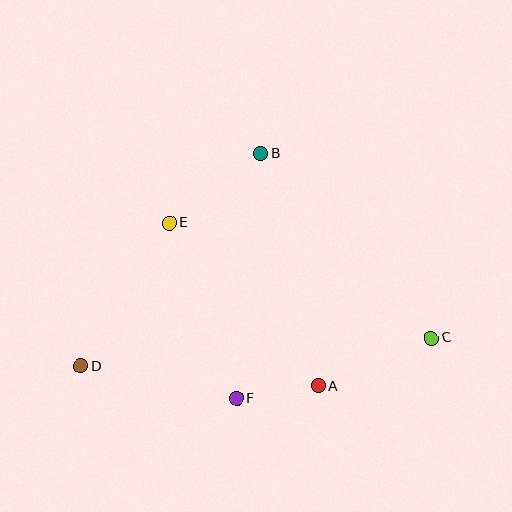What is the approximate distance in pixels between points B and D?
The distance between B and D is approximately 279 pixels.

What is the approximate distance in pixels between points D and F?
The distance between D and F is approximately 159 pixels.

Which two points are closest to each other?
Points A and F are closest to each other.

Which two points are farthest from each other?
Points C and D are farthest from each other.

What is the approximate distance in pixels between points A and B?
The distance between A and B is approximately 240 pixels.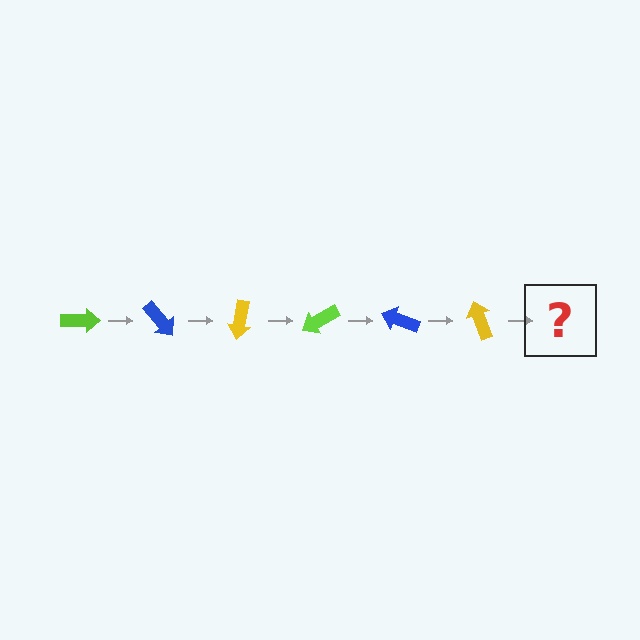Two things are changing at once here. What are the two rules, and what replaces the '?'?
The two rules are that it rotates 50 degrees each step and the color cycles through lime, blue, and yellow. The '?' should be a lime arrow, rotated 300 degrees from the start.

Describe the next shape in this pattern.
It should be a lime arrow, rotated 300 degrees from the start.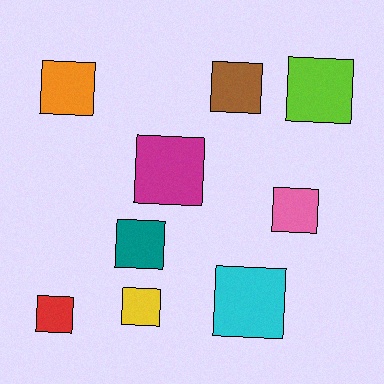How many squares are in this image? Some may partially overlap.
There are 9 squares.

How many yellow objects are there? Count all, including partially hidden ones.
There is 1 yellow object.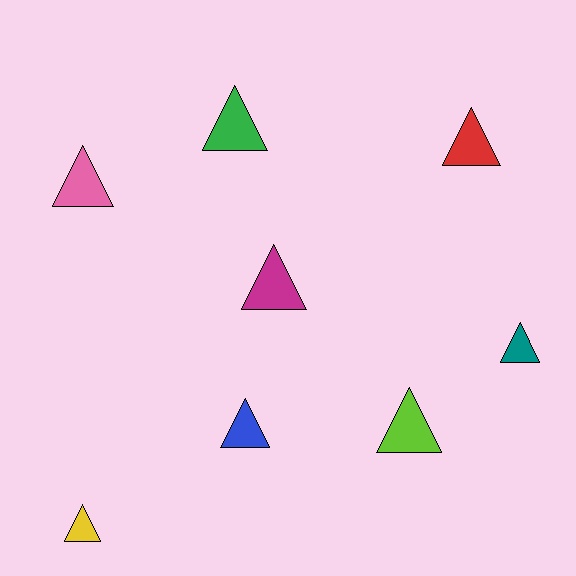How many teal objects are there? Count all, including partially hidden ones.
There is 1 teal object.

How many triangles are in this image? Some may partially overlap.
There are 8 triangles.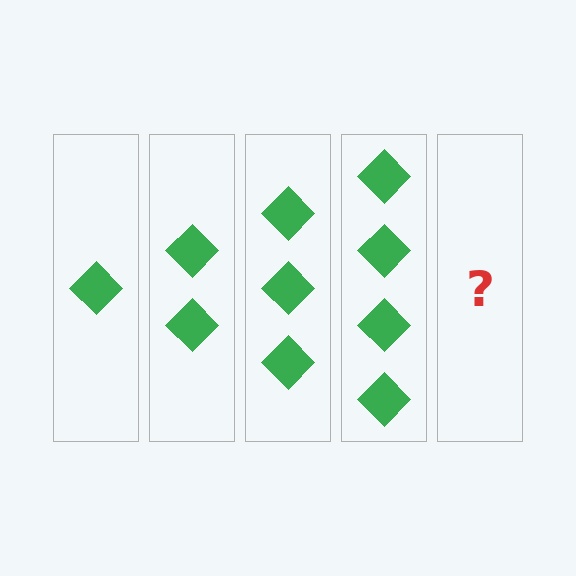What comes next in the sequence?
The next element should be 5 diamonds.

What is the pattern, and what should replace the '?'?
The pattern is that each step adds one more diamond. The '?' should be 5 diamonds.